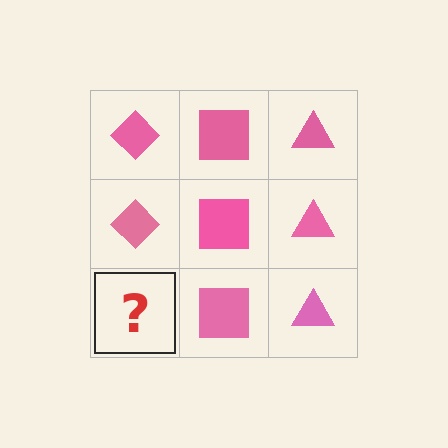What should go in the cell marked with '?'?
The missing cell should contain a pink diamond.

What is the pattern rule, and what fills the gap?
The rule is that each column has a consistent shape. The gap should be filled with a pink diamond.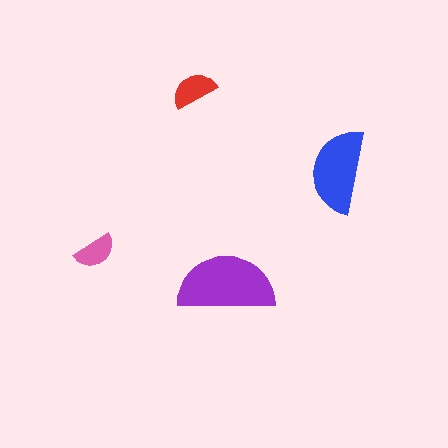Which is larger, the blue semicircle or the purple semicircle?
The purple one.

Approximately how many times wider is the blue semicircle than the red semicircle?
About 2 times wider.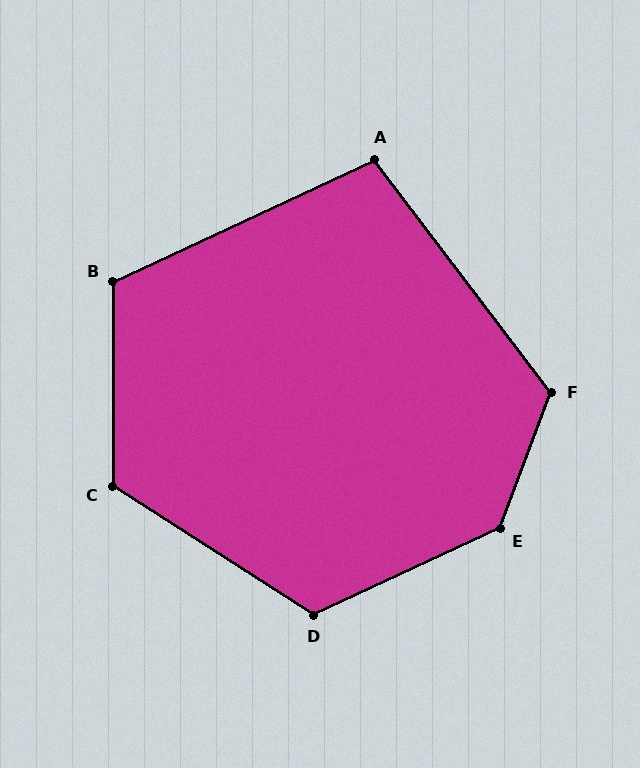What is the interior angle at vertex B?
Approximately 115 degrees (obtuse).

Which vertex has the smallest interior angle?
A, at approximately 102 degrees.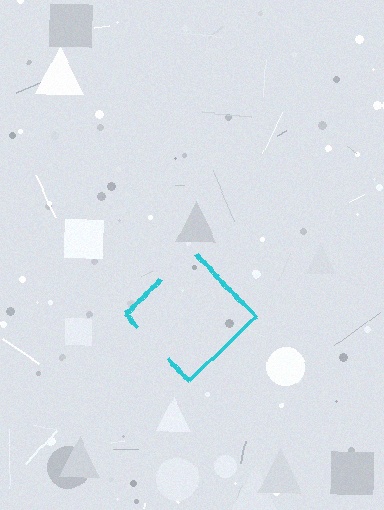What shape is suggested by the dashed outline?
The dashed outline suggests a diamond.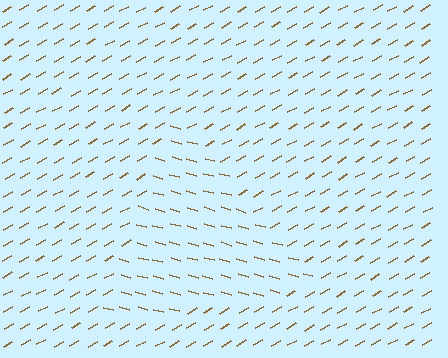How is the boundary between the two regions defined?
The boundary is defined purely by a change in line orientation (approximately 45 degrees difference). All lines are the same color and thickness.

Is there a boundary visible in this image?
Yes, there is a texture boundary formed by a change in line orientation.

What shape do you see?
I see a triangle.